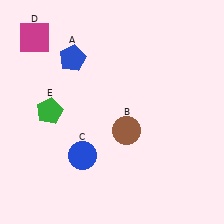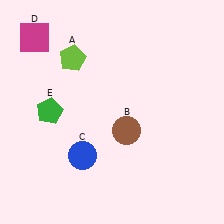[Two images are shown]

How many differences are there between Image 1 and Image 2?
There is 1 difference between the two images.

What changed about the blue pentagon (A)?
In Image 1, A is blue. In Image 2, it changed to lime.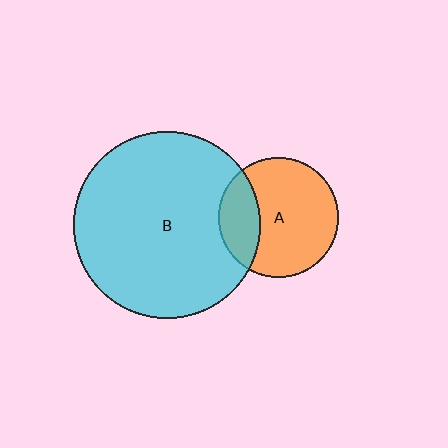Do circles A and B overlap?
Yes.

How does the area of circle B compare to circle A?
Approximately 2.5 times.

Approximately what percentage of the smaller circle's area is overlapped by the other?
Approximately 25%.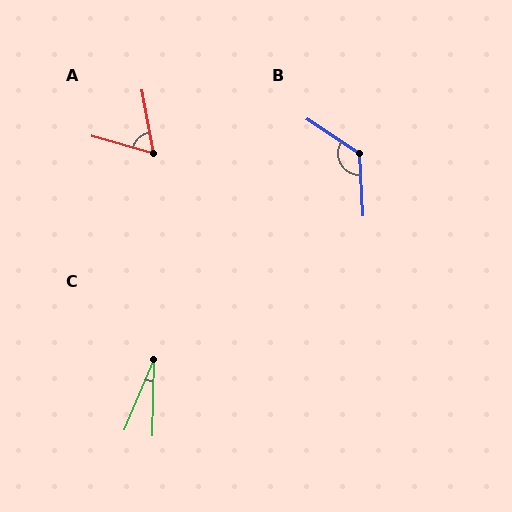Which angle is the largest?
B, at approximately 126 degrees.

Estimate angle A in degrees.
Approximately 64 degrees.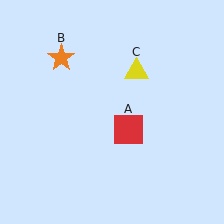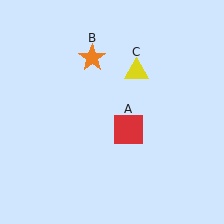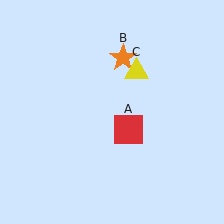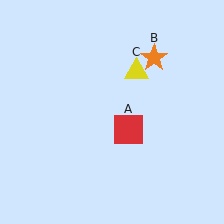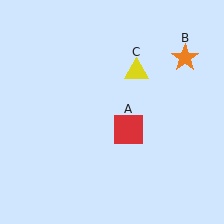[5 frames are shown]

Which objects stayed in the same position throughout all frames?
Red square (object A) and yellow triangle (object C) remained stationary.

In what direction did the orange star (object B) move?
The orange star (object B) moved right.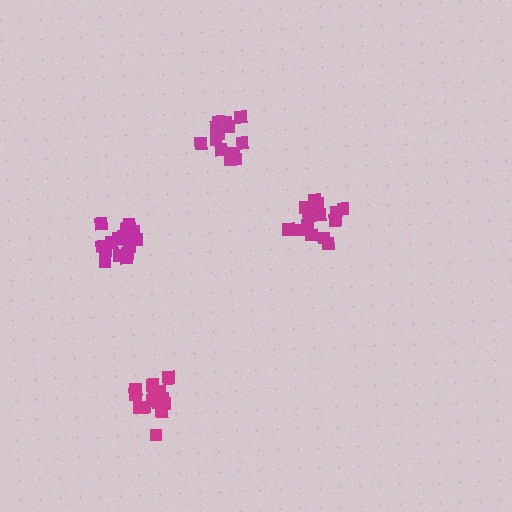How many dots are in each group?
Group 1: 16 dots, Group 2: 13 dots, Group 3: 17 dots, Group 4: 17 dots (63 total).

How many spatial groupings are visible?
There are 4 spatial groupings.